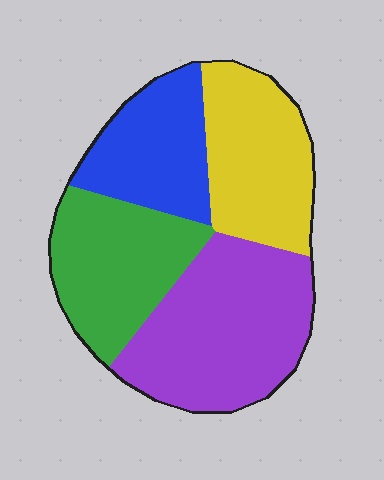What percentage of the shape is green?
Green takes up about one quarter (1/4) of the shape.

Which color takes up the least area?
Blue, at roughly 20%.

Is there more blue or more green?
Green.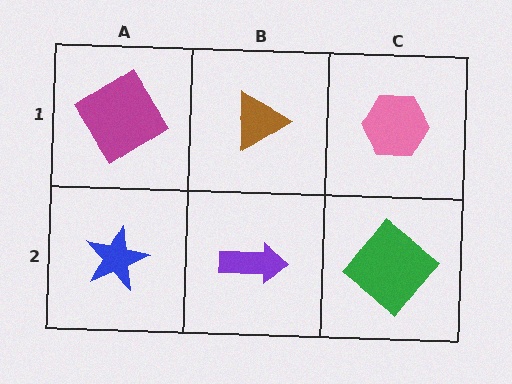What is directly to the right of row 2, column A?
A purple arrow.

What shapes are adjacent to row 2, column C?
A pink hexagon (row 1, column C), a purple arrow (row 2, column B).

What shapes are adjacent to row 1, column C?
A green diamond (row 2, column C), a brown triangle (row 1, column B).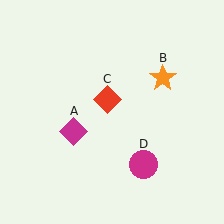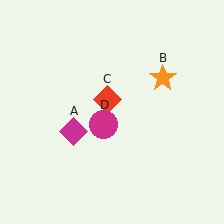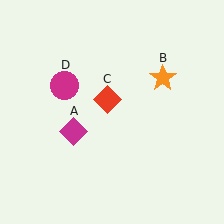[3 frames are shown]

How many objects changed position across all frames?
1 object changed position: magenta circle (object D).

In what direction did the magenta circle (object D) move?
The magenta circle (object D) moved up and to the left.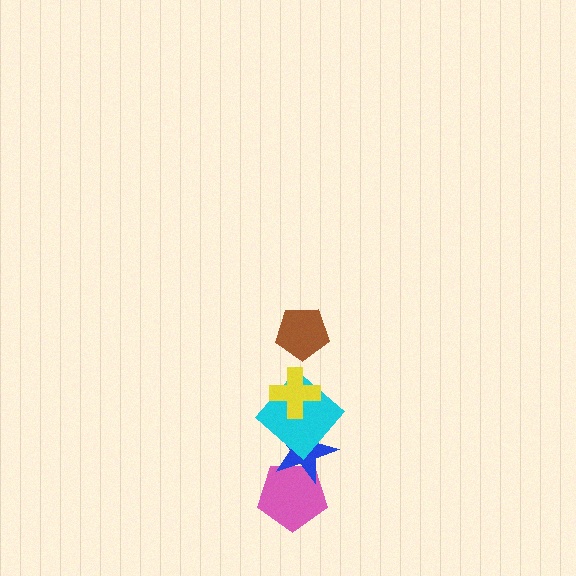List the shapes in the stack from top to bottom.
From top to bottom: the brown pentagon, the yellow cross, the cyan diamond, the blue star, the pink pentagon.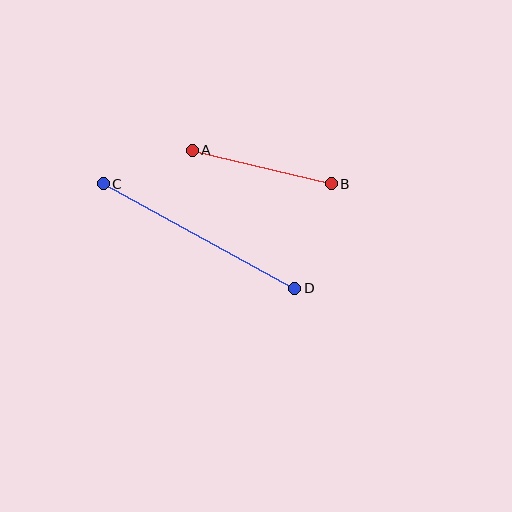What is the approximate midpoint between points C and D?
The midpoint is at approximately (199, 236) pixels.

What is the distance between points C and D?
The distance is approximately 218 pixels.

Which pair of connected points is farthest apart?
Points C and D are farthest apart.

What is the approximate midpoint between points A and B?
The midpoint is at approximately (262, 167) pixels.